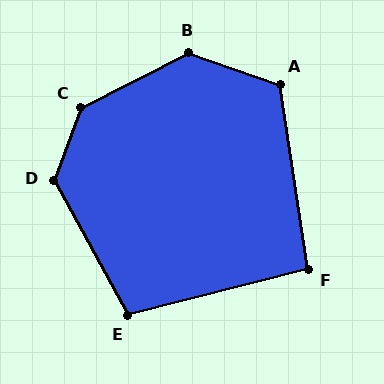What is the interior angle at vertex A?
Approximately 117 degrees (obtuse).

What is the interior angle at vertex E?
Approximately 104 degrees (obtuse).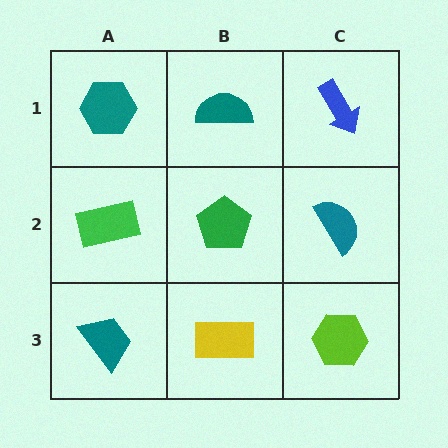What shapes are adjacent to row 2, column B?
A teal semicircle (row 1, column B), a yellow rectangle (row 3, column B), a green rectangle (row 2, column A), a teal semicircle (row 2, column C).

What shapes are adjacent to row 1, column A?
A green rectangle (row 2, column A), a teal semicircle (row 1, column B).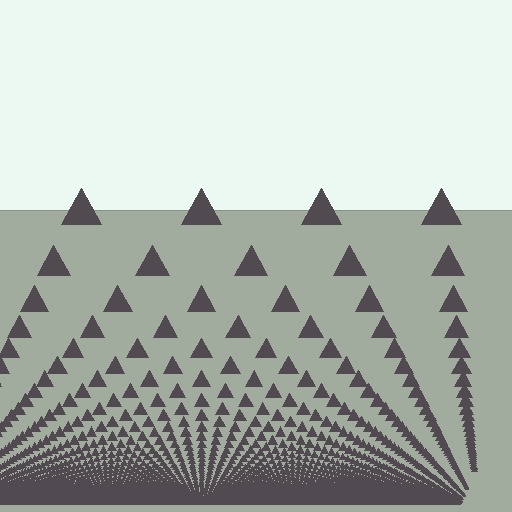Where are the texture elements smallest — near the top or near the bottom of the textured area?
Near the bottom.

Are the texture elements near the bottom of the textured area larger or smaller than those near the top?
Smaller. The gradient is inverted — elements near the bottom are smaller and denser.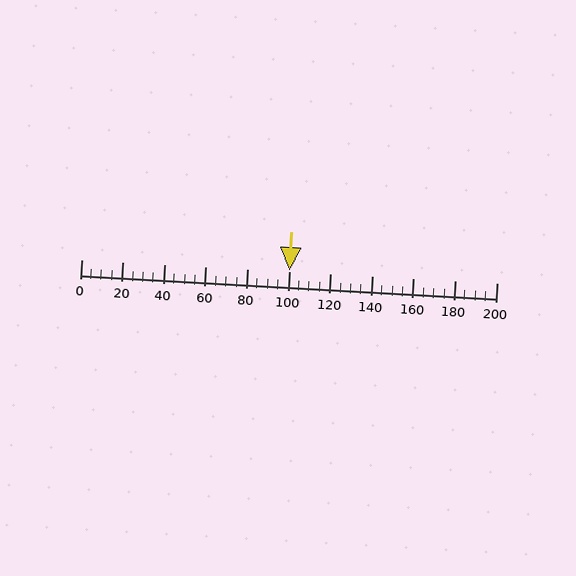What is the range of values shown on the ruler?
The ruler shows values from 0 to 200.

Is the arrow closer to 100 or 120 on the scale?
The arrow is closer to 100.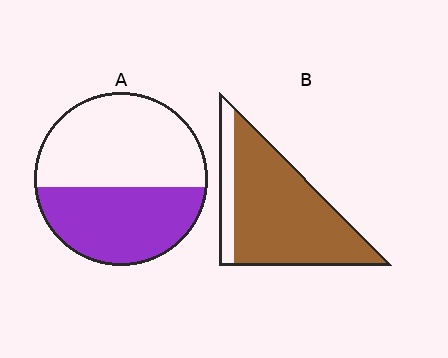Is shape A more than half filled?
No.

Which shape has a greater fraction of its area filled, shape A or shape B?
Shape B.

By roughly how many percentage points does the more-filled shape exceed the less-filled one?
By roughly 40 percentage points (B over A).